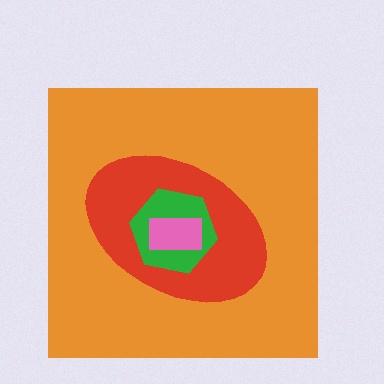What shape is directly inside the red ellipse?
The green hexagon.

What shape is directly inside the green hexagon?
The pink rectangle.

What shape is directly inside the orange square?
The red ellipse.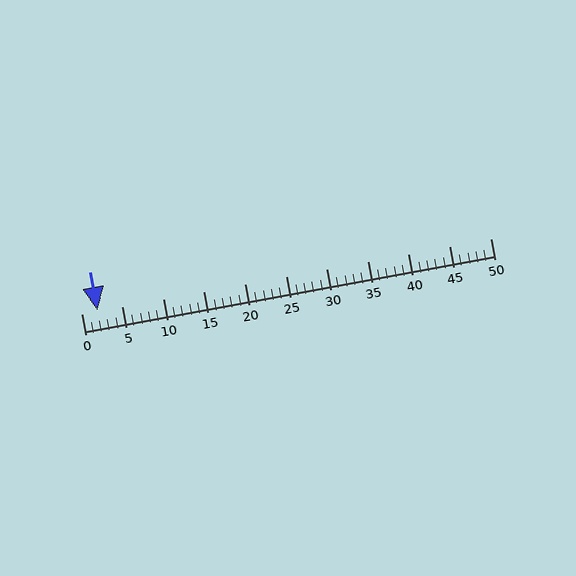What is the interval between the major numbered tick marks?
The major tick marks are spaced 5 units apart.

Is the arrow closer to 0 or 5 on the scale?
The arrow is closer to 0.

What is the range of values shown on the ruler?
The ruler shows values from 0 to 50.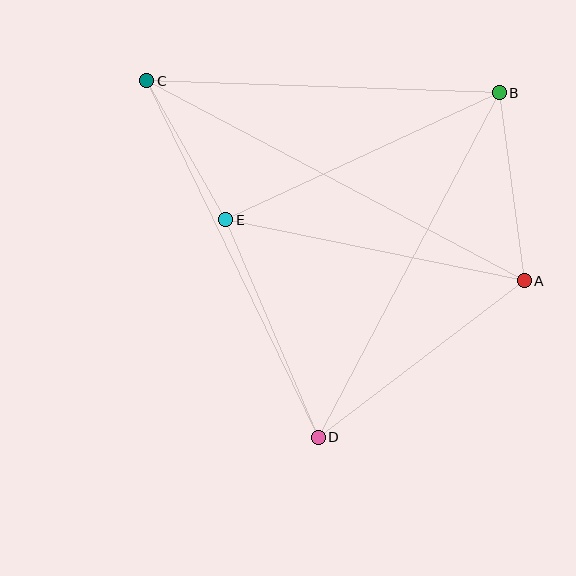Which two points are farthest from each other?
Points A and C are farthest from each other.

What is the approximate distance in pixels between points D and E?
The distance between D and E is approximately 236 pixels.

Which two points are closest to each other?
Points C and E are closest to each other.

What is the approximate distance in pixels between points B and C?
The distance between B and C is approximately 353 pixels.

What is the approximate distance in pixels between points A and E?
The distance between A and E is approximately 304 pixels.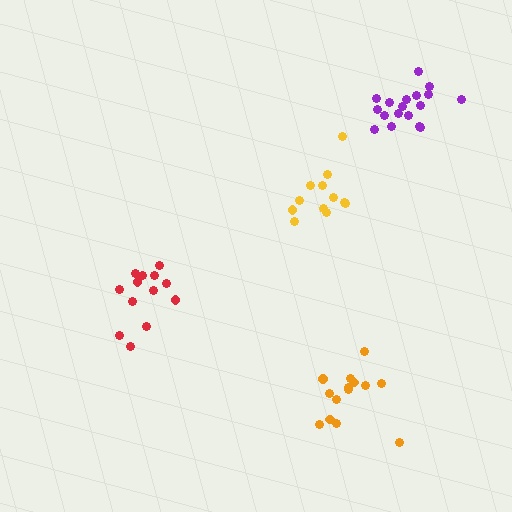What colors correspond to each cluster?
The clusters are colored: red, purple, orange, yellow.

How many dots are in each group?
Group 1: 13 dots, Group 2: 18 dots, Group 3: 14 dots, Group 4: 12 dots (57 total).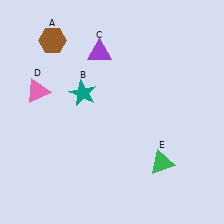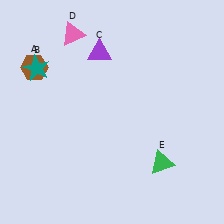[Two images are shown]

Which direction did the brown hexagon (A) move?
The brown hexagon (A) moved down.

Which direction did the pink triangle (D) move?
The pink triangle (D) moved up.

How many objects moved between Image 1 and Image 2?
3 objects moved between the two images.